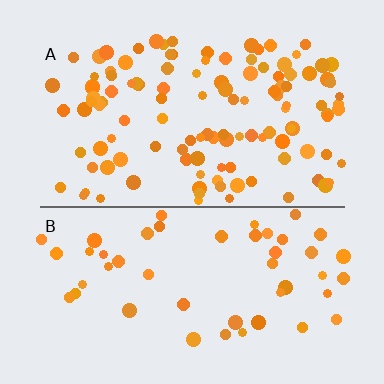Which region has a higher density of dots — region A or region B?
A (the top).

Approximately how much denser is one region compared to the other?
Approximately 2.4× — region A over region B.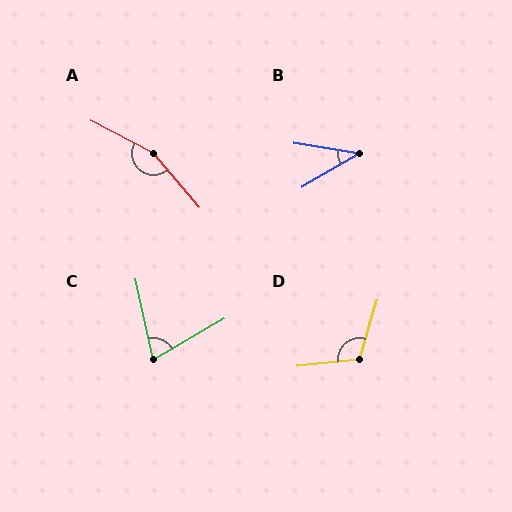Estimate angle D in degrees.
Approximately 113 degrees.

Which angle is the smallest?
B, at approximately 39 degrees.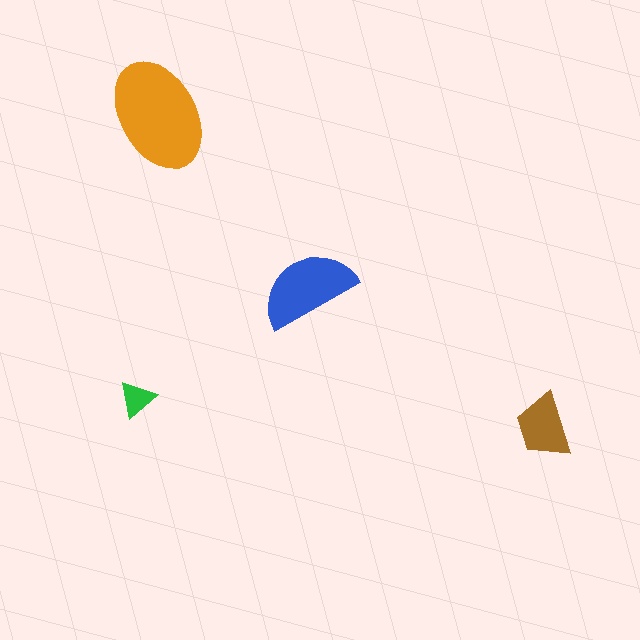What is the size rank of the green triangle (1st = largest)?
4th.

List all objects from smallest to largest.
The green triangle, the brown trapezoid, the blue semicircle, the orange ellipse.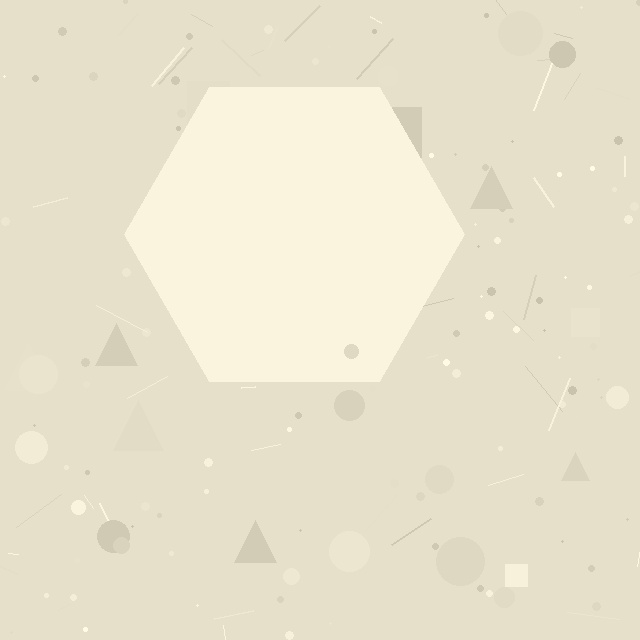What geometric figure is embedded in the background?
A hexagon is embedded in the background.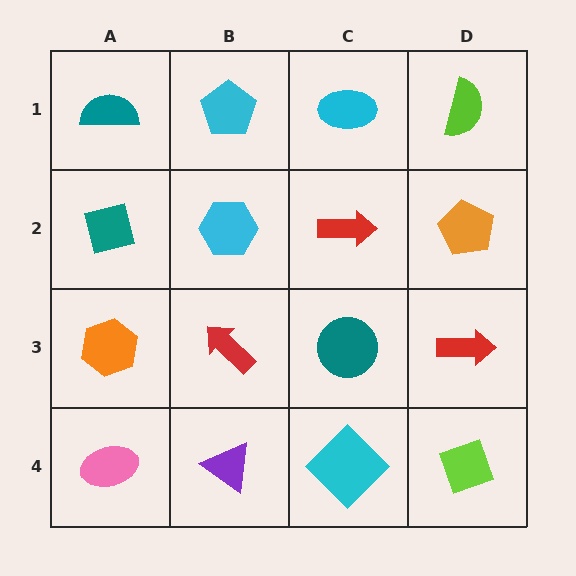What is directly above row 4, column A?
An orange hexagon.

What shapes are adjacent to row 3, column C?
A red arrow (row 2, column C), a cyan diamond (row 4, column C), a red arrow (row 3, column B), a red arrow (row 3, column D).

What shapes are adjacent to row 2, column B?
A cyan pentagon (row 1, column B), a red arrow (row 3, column B), a teal square (row 2, column A), a red arrow (row 2, column C).